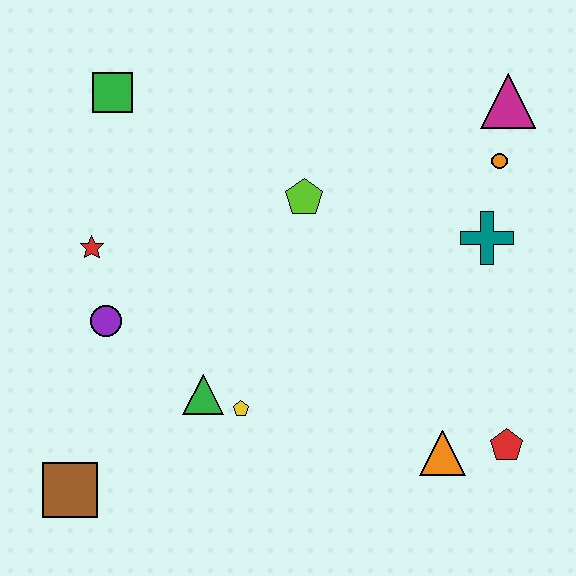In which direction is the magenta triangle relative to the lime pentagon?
The magenta triangle is to the right of the lime pentagon.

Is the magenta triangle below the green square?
Yes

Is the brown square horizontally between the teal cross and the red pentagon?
No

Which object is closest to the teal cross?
The orange circle is closest to the teal cross.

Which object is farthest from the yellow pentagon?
The magenta triangle is farthest from the yellow pentagon.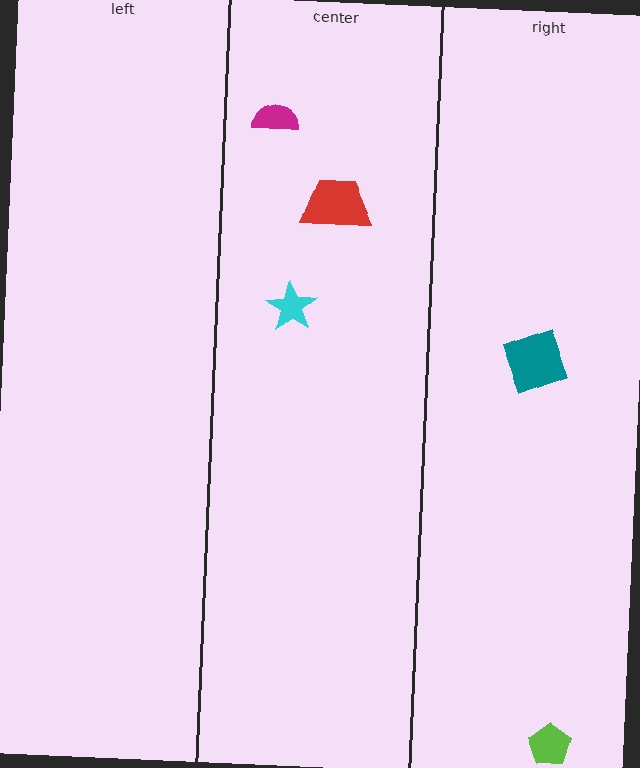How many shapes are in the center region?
3.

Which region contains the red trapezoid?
The center region.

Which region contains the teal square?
The right region.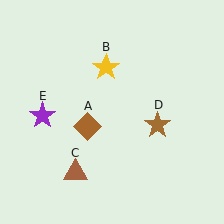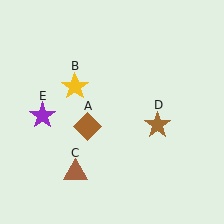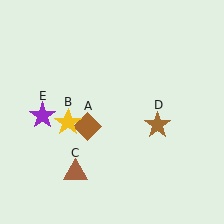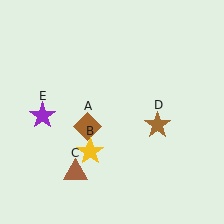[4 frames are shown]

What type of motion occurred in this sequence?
The yellow star (object B) rotated counterclockwise around the center of the scene.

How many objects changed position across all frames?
1 object changed position: yellow star (object B).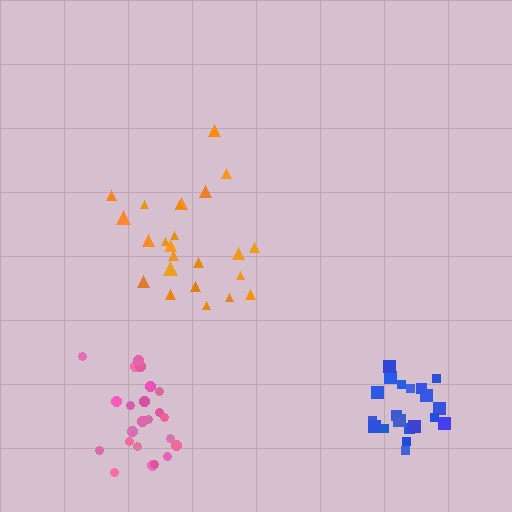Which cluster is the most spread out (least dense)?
Orange.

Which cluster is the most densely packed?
Blue.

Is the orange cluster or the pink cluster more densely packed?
Pink.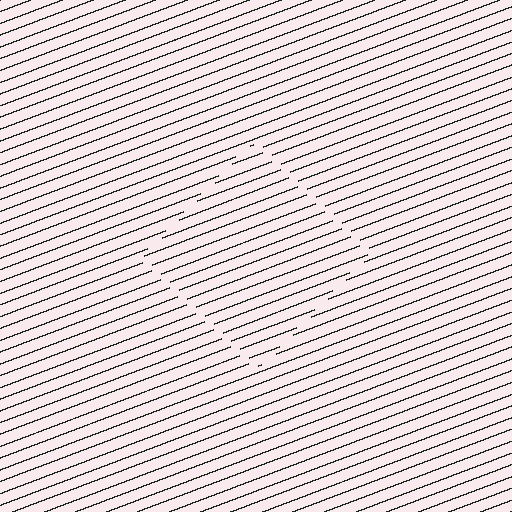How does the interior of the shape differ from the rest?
The interior of the shape contains the same grating, shifted by half a period — the contour is defined by the phase discontinuity where line-ends from the inner and outer gratings abut.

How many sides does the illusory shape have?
4 sides — the line-ends trace a square.